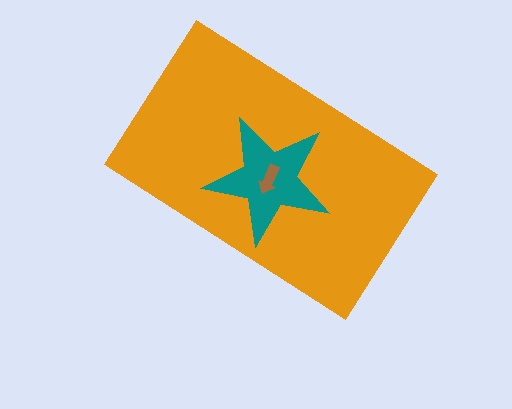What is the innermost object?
The brown arrow.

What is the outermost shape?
The orange rectangle.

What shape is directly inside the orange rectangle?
The teal star.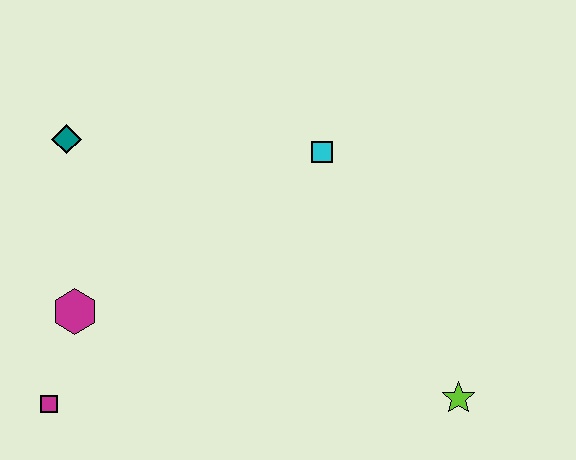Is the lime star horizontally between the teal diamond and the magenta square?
No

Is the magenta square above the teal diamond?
No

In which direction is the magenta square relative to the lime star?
The magenta square is to the left of the lime star.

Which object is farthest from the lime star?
The teal diamond is farthest from the lime star.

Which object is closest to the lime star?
The cyan square is closest to the lime star.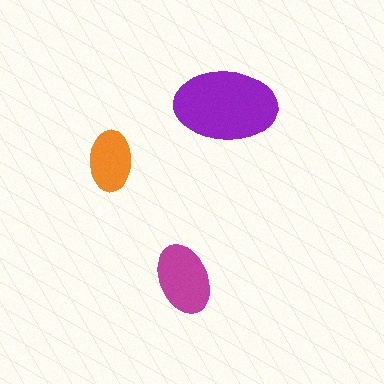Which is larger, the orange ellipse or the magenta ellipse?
The magenta one.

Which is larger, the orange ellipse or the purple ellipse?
The purple one.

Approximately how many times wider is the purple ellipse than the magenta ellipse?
About 1.5 times wider.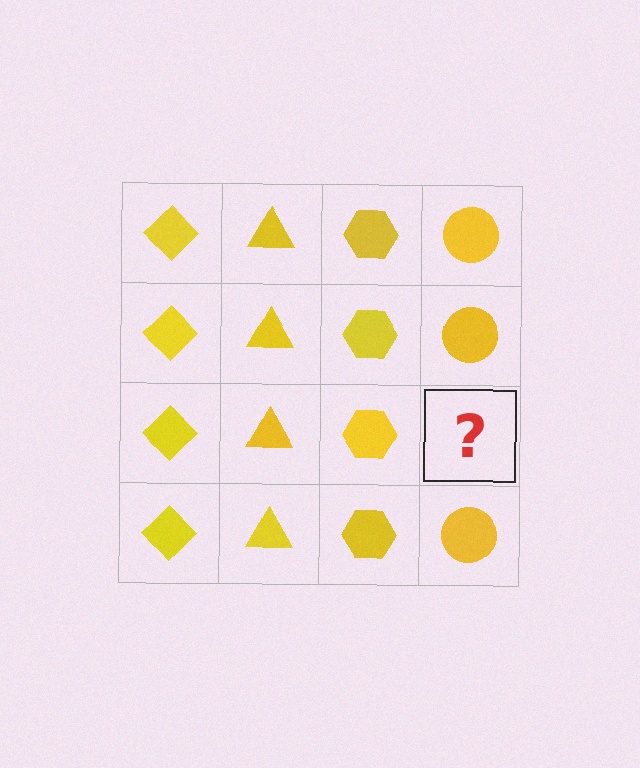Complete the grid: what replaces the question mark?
The question mark should be replaced with a yellow circle.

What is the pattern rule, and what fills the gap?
The rule is that each column has a consistent shape. The gap should be filled with a yellow circle.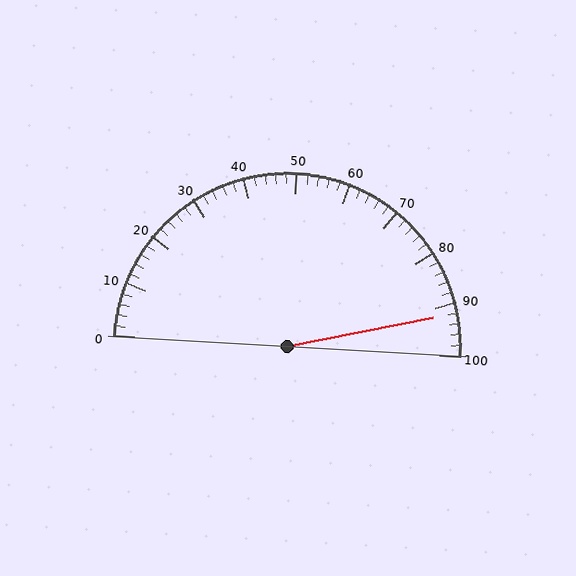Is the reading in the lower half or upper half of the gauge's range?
The reading is in the upper half of the range (0 to 100).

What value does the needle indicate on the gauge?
The needle indicates approximately 92.